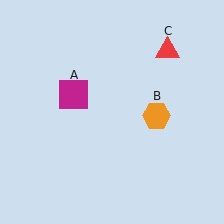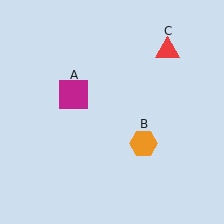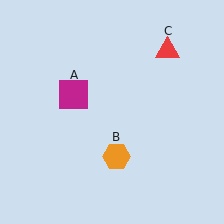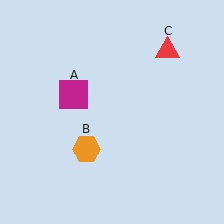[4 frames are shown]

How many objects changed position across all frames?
1 object changed position: orange hexagon (object B).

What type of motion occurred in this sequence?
The orange hexagon (object B) rotated clockwise around the center of the scene.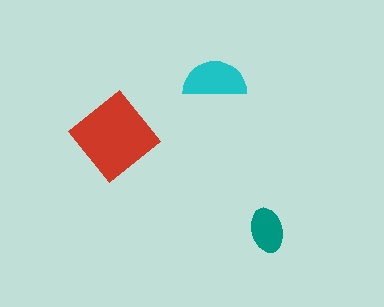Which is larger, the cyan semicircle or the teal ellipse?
The cyan semicircle.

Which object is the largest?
The red diamond.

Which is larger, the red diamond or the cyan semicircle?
The red diamond.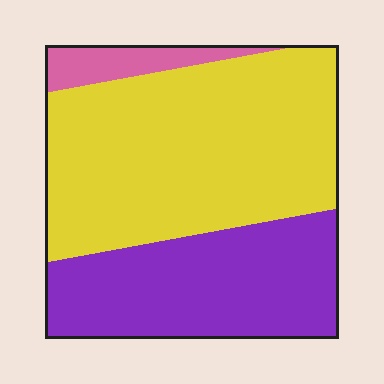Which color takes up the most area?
Yellow, at roughly 60%.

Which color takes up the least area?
Pink, at roughly 5%.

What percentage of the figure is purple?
Purple takes up about one third (1/3) of the figure.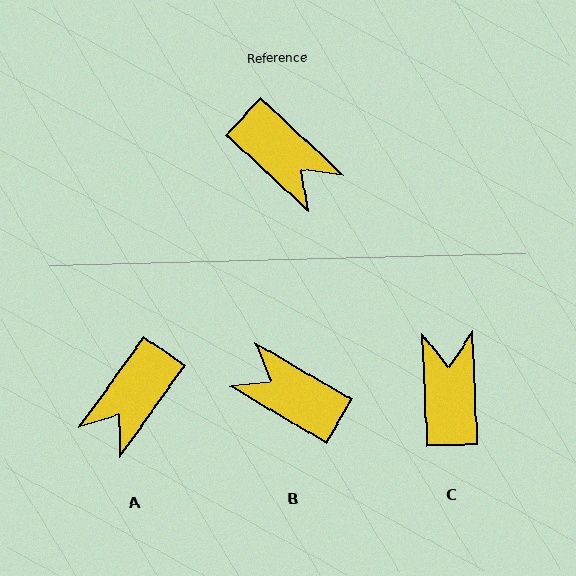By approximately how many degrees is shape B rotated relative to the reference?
Approximately 167 degrees clockwise.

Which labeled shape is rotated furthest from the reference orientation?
B, about 167 degrees away.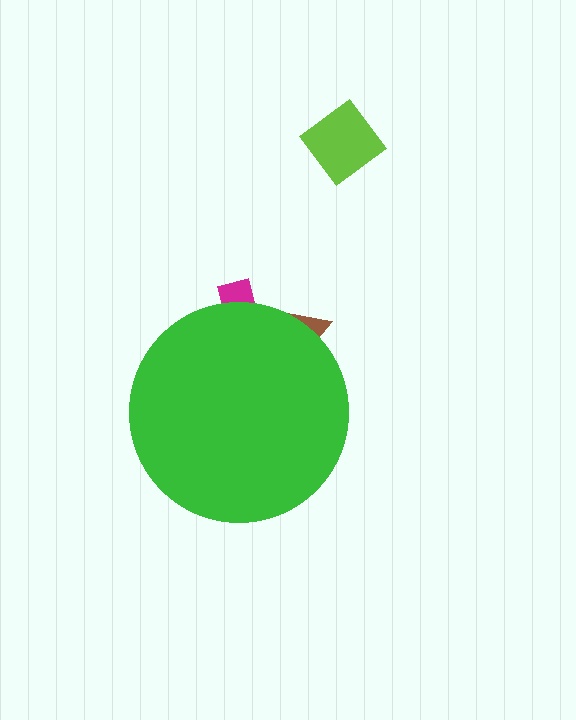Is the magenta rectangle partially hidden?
Yes, the magenta rectangle is partially hidden behind the green circle.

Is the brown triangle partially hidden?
Yes, the brown triangle is partially hidden behind the green circle.